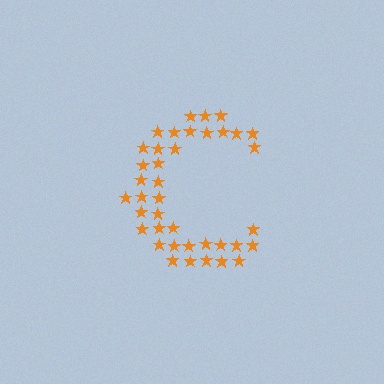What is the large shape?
The large shape is the letter C.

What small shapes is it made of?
It is made of small stars.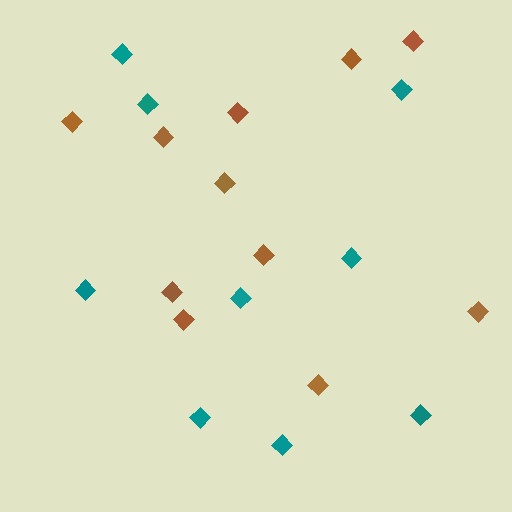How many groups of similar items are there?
There are 2 groups: one group of brown diamonds (11) and one group of teal diamonds (9).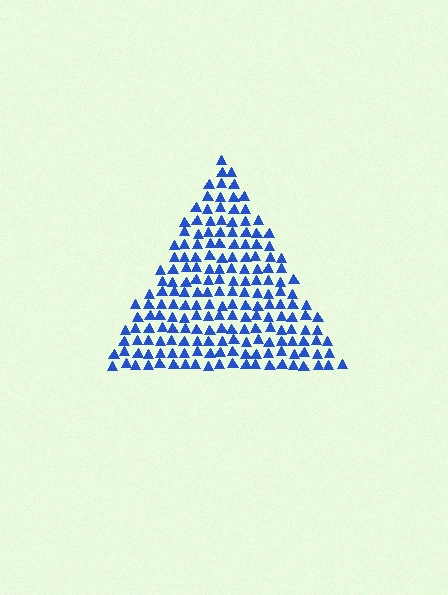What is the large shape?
The large shape is a triangle.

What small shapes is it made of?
It is made of small triangles.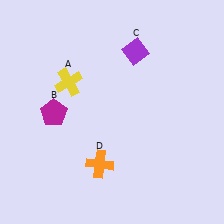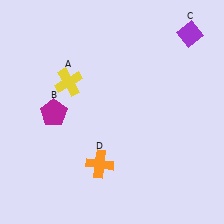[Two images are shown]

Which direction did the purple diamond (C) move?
The purple diamond (C) moved right.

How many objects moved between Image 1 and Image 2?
1 object moved between the two images.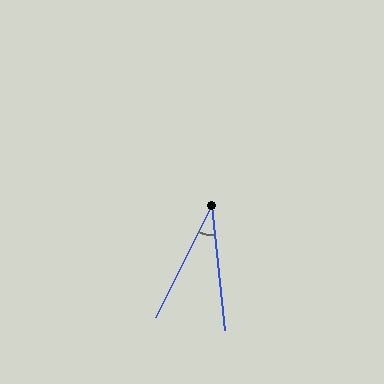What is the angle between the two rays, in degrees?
Approximately 33 degrees.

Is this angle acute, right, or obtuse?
It is acute.